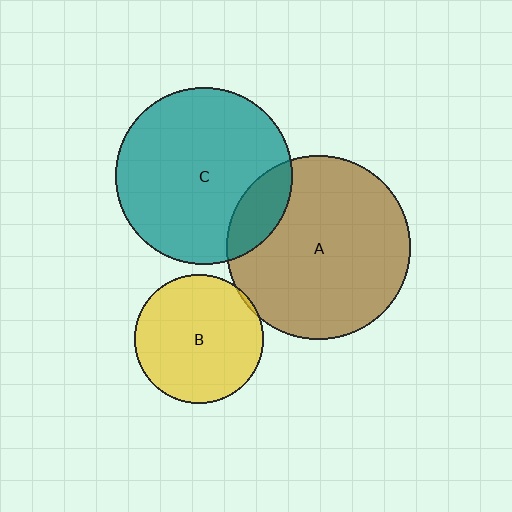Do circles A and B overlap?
Yes.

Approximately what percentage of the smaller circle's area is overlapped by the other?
Approximately 5%.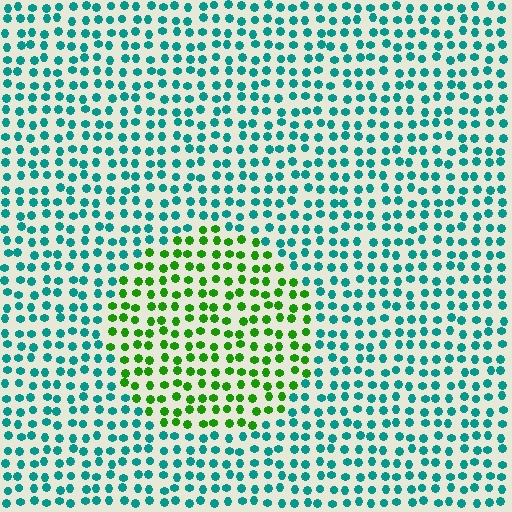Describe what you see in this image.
The image is filled with small teal elements in a uniform arrangement. A circle-shaped region is visible where the elements are tinted to a slightly different hue, forming a subtle color boundary.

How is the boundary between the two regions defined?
The boundary is defined purely by a slight shift in hue (about 62 degrees). Spacing, size, and orientation are identical on both sides.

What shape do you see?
I see a circle.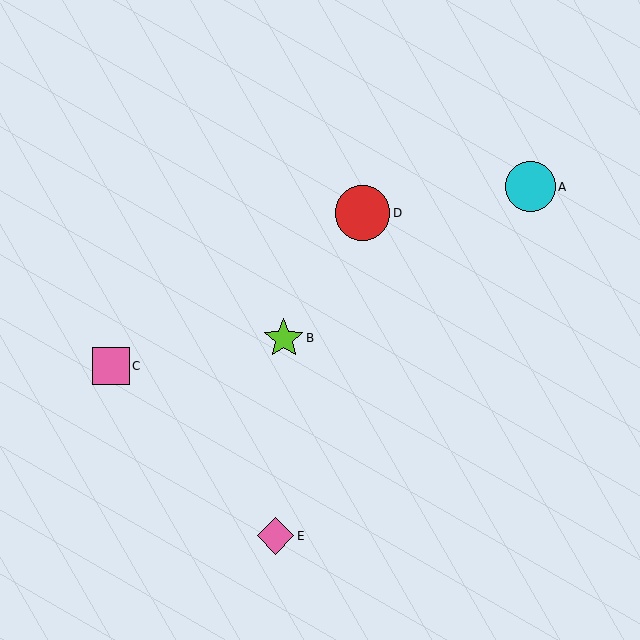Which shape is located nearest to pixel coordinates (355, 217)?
The red circle (labeled D) at (363, 213) is nearest to that location.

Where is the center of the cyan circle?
The center of the cyan circle is at (530, 187).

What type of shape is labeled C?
Shape C is a pink square.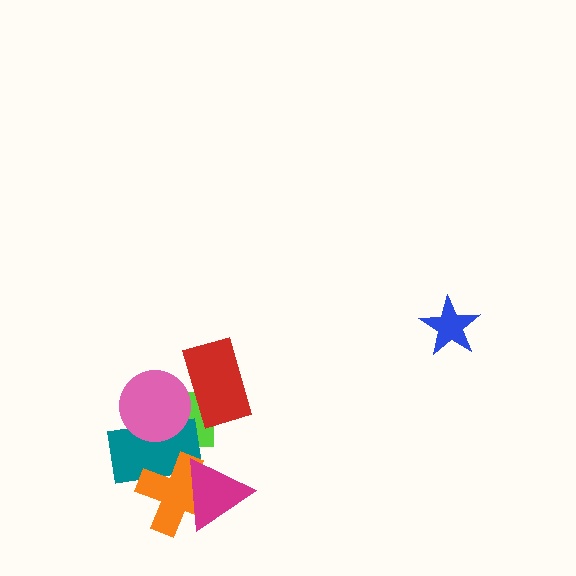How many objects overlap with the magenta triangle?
2 objects overlap with the magenta triangle.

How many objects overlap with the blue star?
0 objects overlap with the blue star.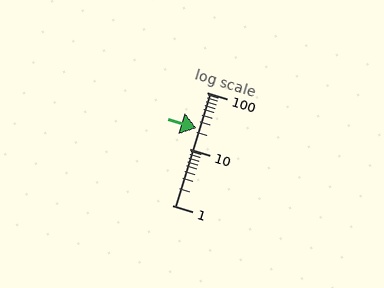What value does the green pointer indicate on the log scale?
The pointer indicates approximately 23.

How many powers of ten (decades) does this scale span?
The scale spans 2 decades, from 1 to 100.